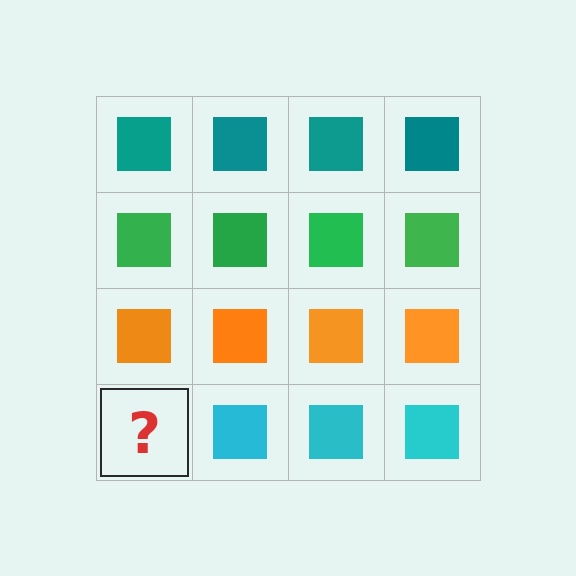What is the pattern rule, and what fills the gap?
The rule is that each row has a consistent color. The gap should be filled with a cyan square.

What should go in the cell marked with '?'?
The missing cell should contain a cyan square.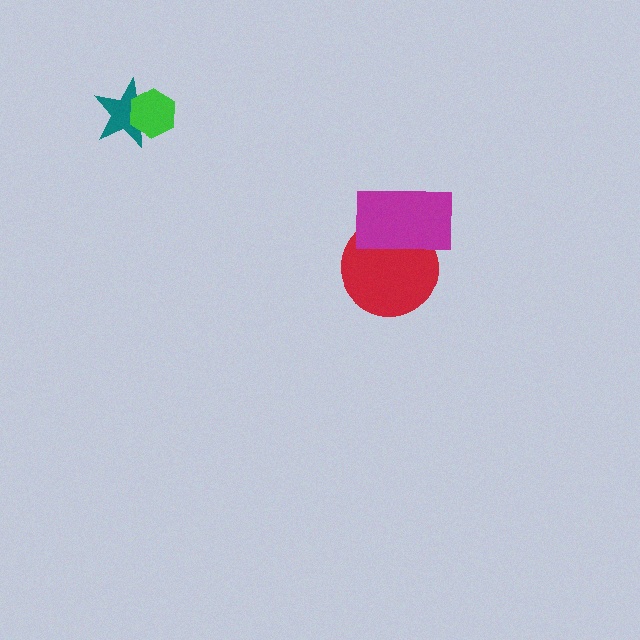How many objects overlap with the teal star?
1 object overlaps with the teal star.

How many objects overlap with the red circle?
1 object overlaps with the red circle.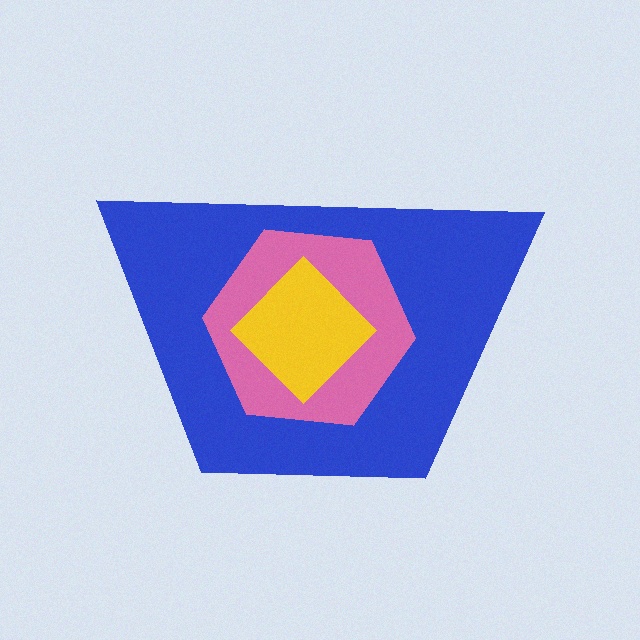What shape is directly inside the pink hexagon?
The yellow diamond.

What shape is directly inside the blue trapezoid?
The pink hexagon.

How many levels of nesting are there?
3.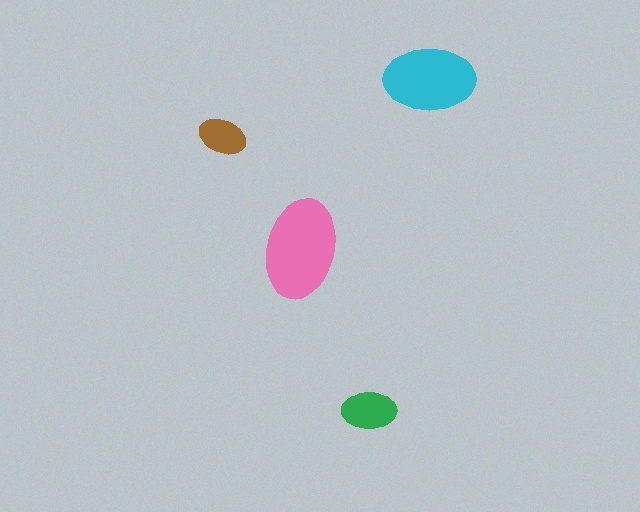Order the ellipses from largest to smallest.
the pink one, the cyan one, the green one, the brown one.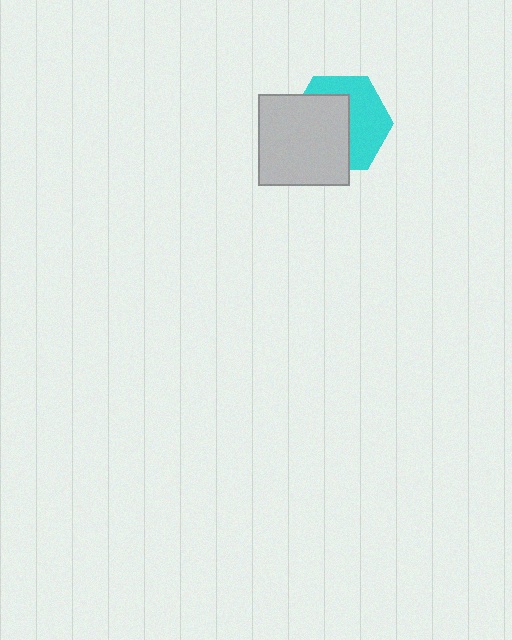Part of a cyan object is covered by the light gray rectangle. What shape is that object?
It is a hexagon.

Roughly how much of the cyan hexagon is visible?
About half of it is visible (roughly 48%).